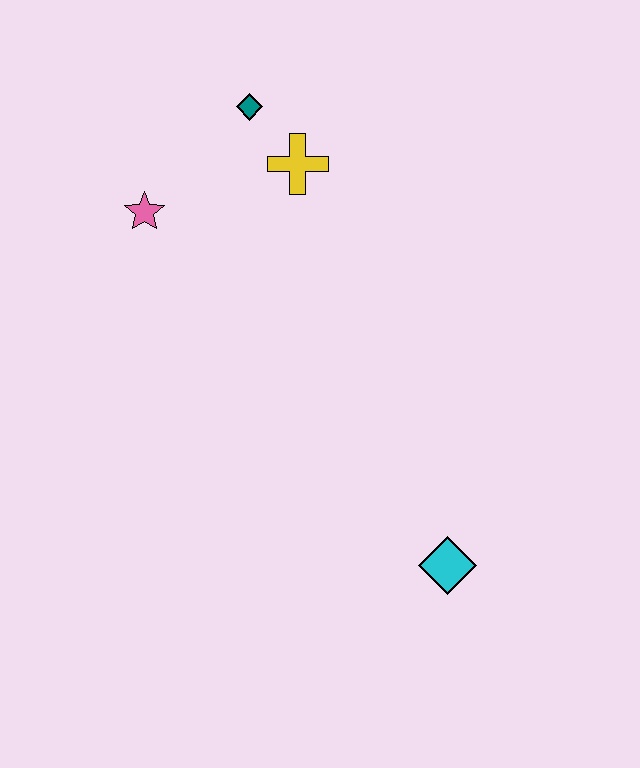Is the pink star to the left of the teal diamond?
Yes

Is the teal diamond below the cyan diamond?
No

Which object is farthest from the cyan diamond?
The teal diamond is farthest from the cyan diamond.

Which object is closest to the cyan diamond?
The yellow cross is closest to the cyan diamond.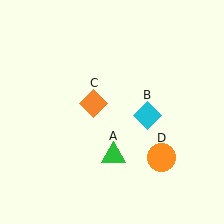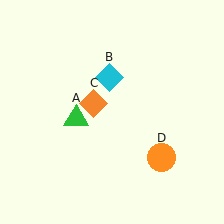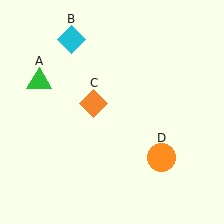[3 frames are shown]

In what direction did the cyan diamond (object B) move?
The cyan diamond (object B) moved up and to the left.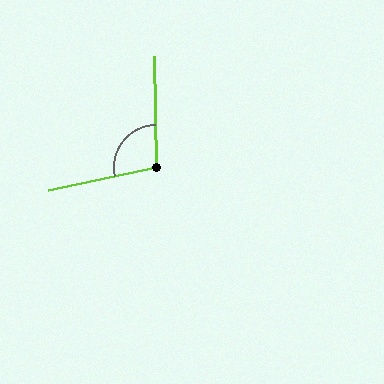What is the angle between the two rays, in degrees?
Approximately 101 degrees.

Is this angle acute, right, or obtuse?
It is obtuse.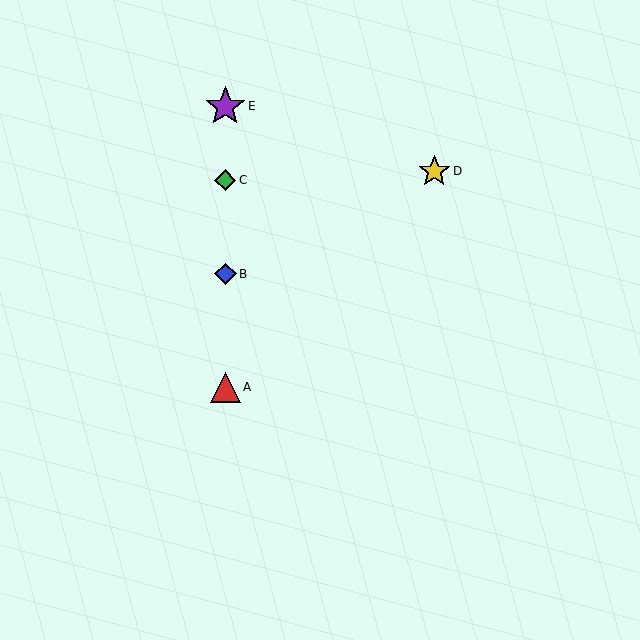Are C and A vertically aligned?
Yes, both are at x≈225.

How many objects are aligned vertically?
4 objects (A, B, C, E) are aligned vertically.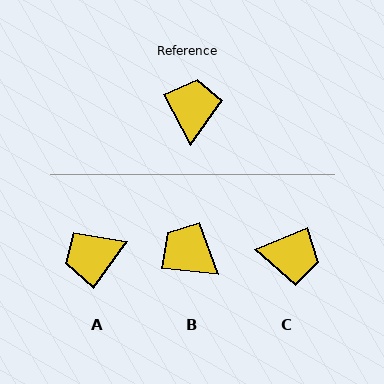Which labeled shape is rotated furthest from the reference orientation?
A, about 116 degrees away.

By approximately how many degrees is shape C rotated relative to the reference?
Approximately 95 degrees clockwise.